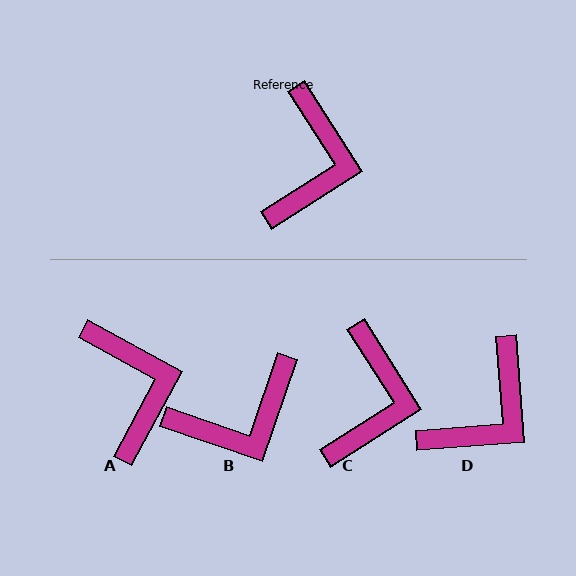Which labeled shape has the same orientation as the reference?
C.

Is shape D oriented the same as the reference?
No, it is off by about 28 degrees.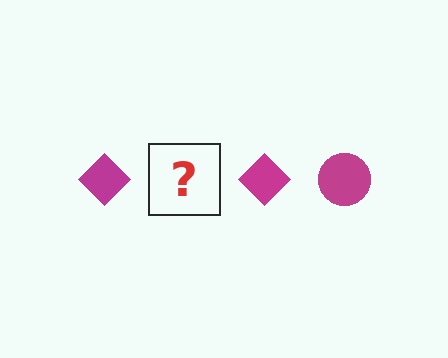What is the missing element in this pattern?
The missing element is a magenta circle.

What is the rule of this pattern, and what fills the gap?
The rule is that the pattern cycles through diamond, circle shapes in magenta. The gap should be filled with a magenta circle.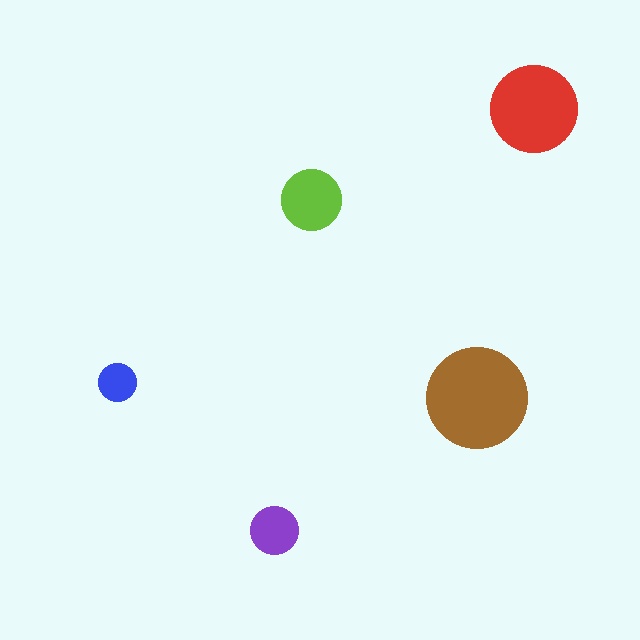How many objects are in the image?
There are 5 objects in the image.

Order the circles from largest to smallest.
the brown one, the red one, the lime one, the purple one, the blue one.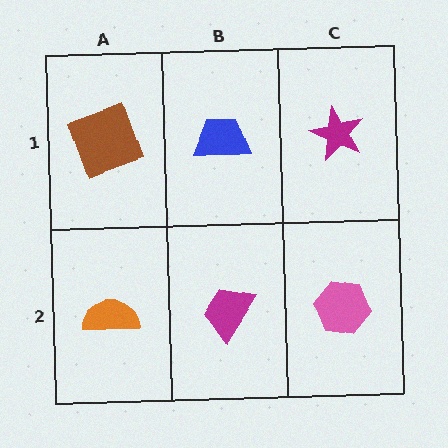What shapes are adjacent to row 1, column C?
A pink hexagon (row 2, column C), a blue trapezoid (row 1, column B).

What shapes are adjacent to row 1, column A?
An orange semicircle (row 2, column A), a blue trapezoid (row 1, column B).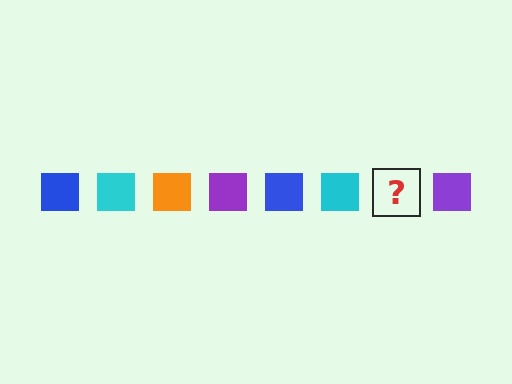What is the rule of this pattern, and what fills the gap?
The rule is that the pattern cycles through blue, cyan, orange, purple squares. The gap should be filled with an orange square.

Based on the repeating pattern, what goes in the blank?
The blank should be an orange square.